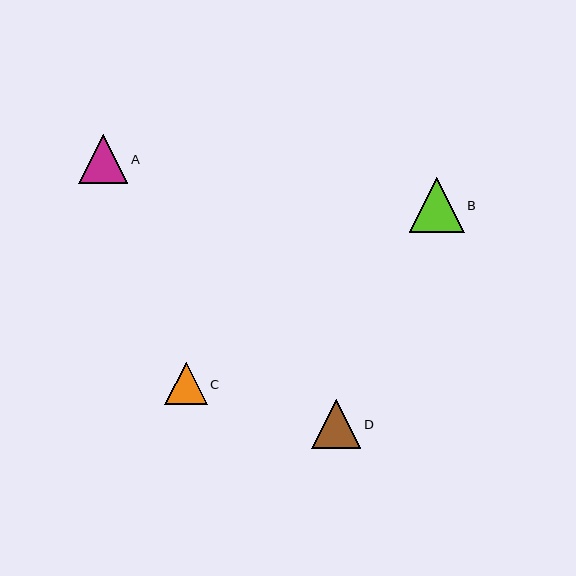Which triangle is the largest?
Triangle B is the largest with a size of approximately 55 pixels.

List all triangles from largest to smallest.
From largest to smallest: B, D, A, C.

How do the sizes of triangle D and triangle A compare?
Triangle D and triangle A are approximately the same size.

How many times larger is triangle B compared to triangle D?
Triangle B is approximately 1.1 times the size of triangle D.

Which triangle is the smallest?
Triangle C is the smallest with a size of approximately 43 pixels.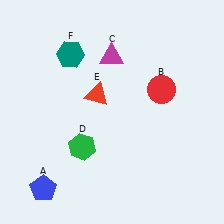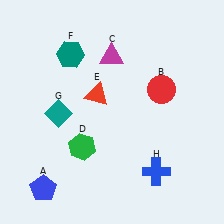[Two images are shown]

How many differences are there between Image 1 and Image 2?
There are 2 differences between the two images.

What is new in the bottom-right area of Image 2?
A blue cross (H) was added in the bottom-right area of Image 2.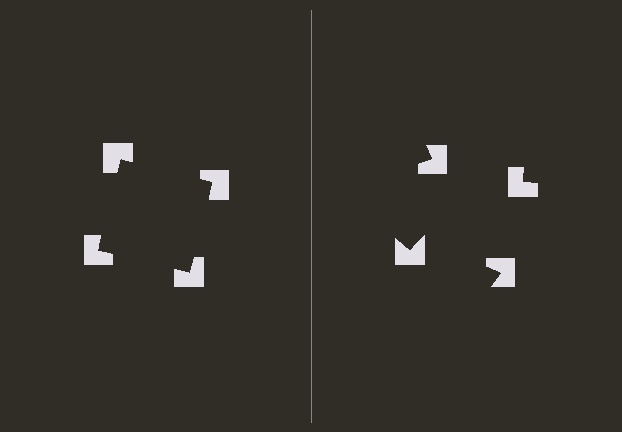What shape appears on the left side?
An illusory square.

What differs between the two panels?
The notched squares are positioned identically on both sides; only the wedge orientations differ. On the left they align to a square; on the right they are misaligned.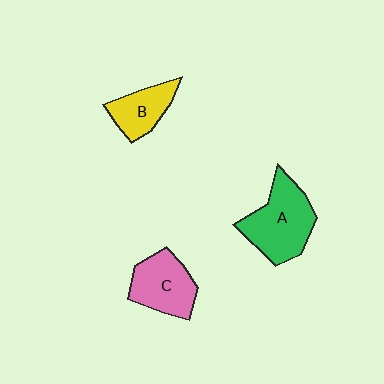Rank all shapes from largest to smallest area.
From largest to smallest: A (green), C (pink), B (yellow).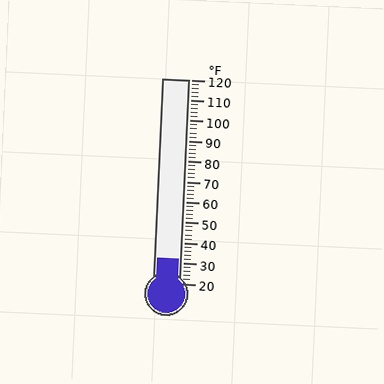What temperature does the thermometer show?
The thermometer shows approximately 32°F.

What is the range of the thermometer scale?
The thermometer scale ranges from 20°F to 120°F.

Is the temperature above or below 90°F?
The temperature is below 90°F.